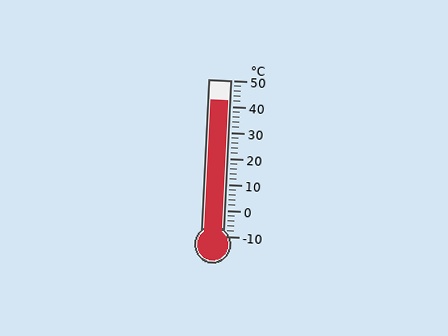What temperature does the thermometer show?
The thermometer shows approximately 42°C.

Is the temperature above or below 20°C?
The temperature is above 20°C.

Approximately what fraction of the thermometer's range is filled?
The thermometer is filled to approximately 85% of its range.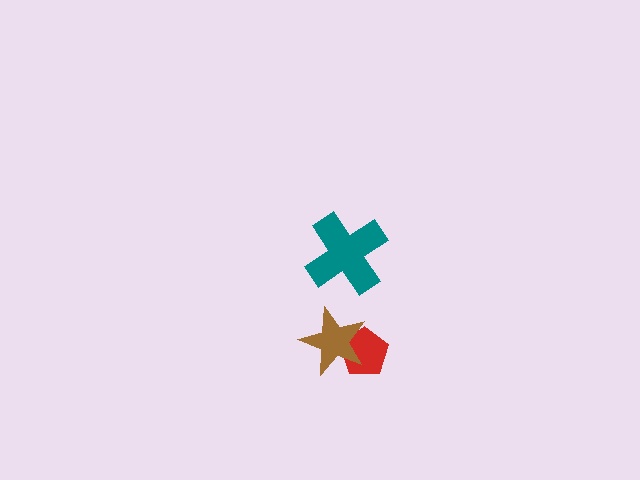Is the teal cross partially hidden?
No, no other shape covers it.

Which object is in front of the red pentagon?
The brown star is in front of the red pentagon.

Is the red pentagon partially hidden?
Yes, it is partially covered by another shape.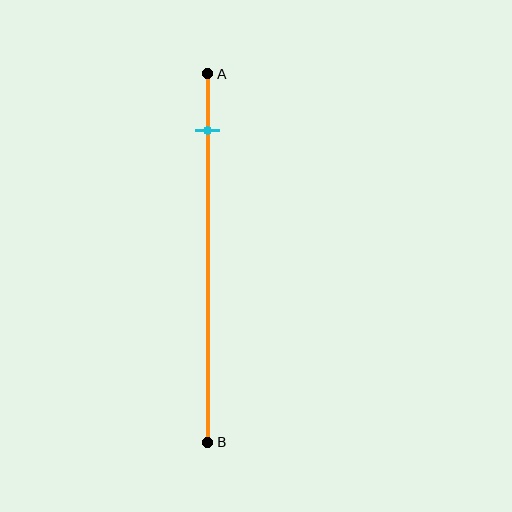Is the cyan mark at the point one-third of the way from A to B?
No, the mark is at about 15% from A, not at the 33% one-third point.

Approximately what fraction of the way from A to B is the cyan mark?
The cyan mark is approximately 15% of the way from A to B.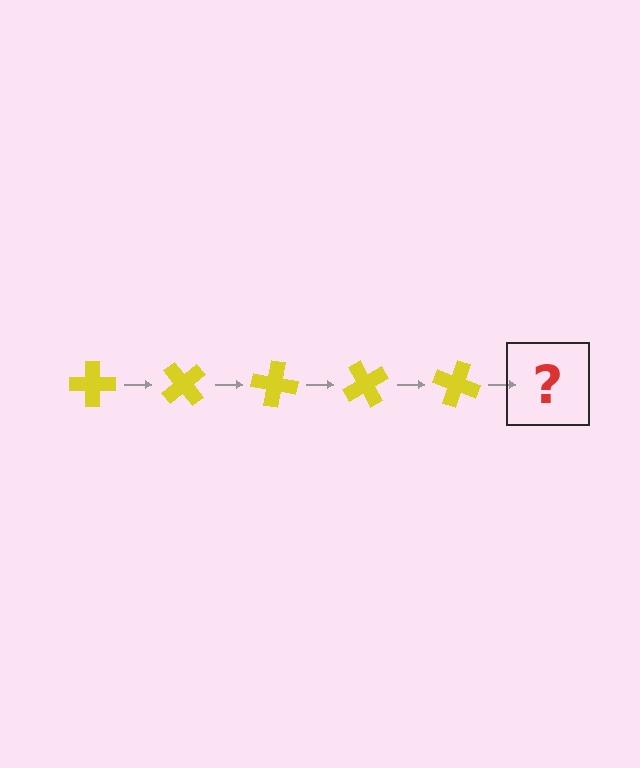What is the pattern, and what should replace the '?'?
The pattern is that the cross rotates 50 degrees each step. The '?' should be a yellow cross rotated 250 degrees.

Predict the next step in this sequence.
The next step is a yellow cross rotated 250 degrees.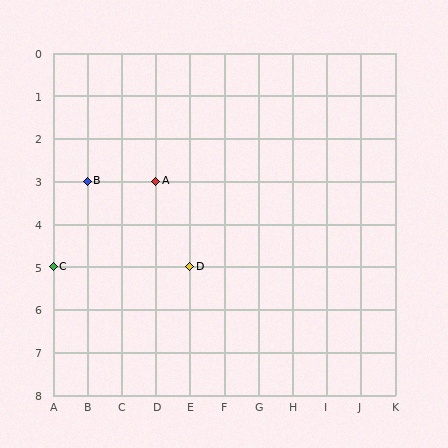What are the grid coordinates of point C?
Point C is at grid coordinates (A, 5).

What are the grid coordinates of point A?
Point A is at grid coordinates (D, 3).